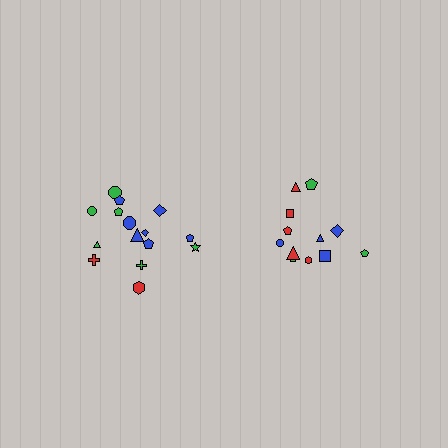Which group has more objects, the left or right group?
The left group.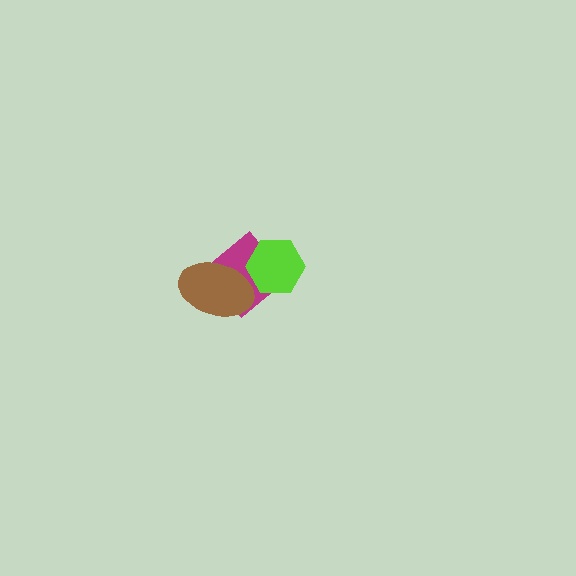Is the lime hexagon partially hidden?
No, no other shape covers it.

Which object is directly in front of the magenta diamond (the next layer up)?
The lime hexagon is directly in front of the magenta diamond.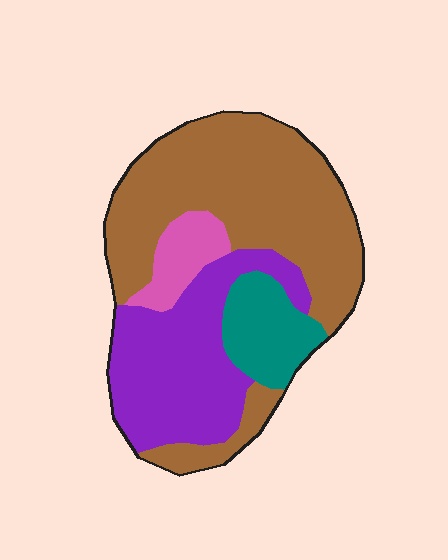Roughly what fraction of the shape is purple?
Purple takes up about one third (1/3) of the shape.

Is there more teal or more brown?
Brown.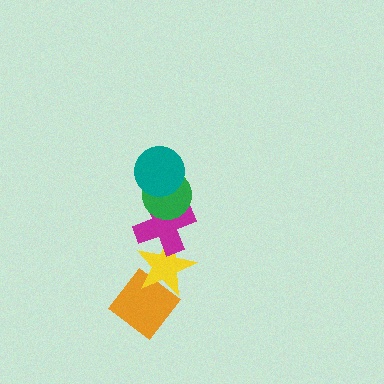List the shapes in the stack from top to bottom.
From top to bottom: the teal circle, the green circle, the magenta cross, the yellow star, the orange diamond.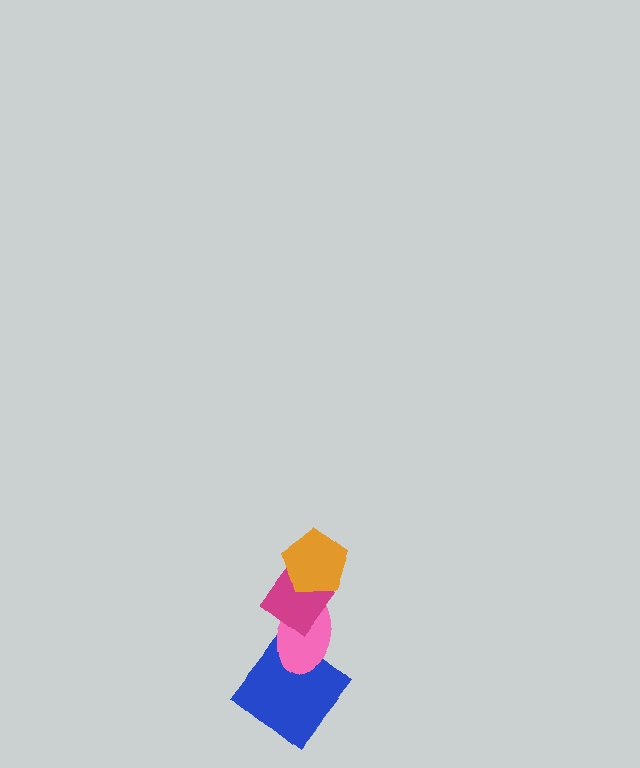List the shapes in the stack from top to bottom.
From top to bottom: the orange pentagon, the magenta diamond, the pink ellipse, the blue diamond.